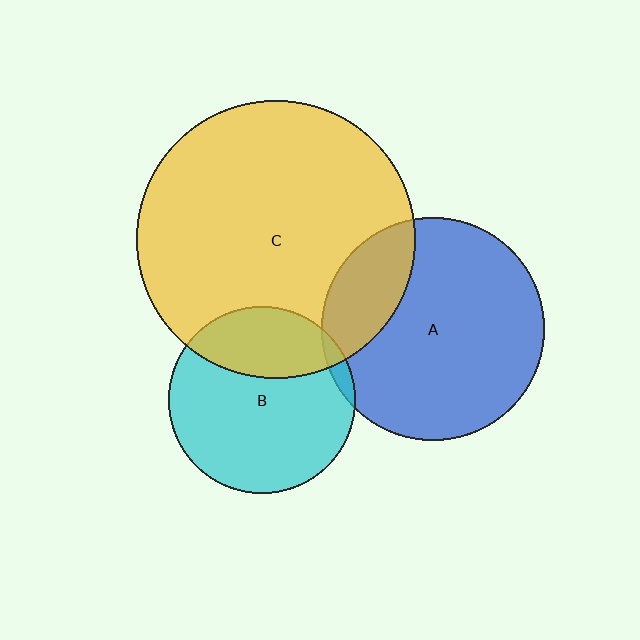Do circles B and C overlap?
Yes.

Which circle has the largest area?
Circle C (yellow).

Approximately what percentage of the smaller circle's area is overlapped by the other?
Approximately 30%.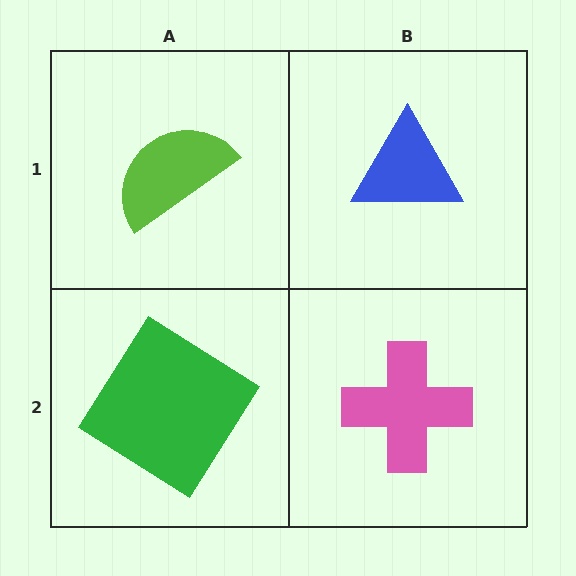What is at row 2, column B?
A pink cross.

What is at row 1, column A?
A lime semicircle.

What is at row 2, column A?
A green diamond.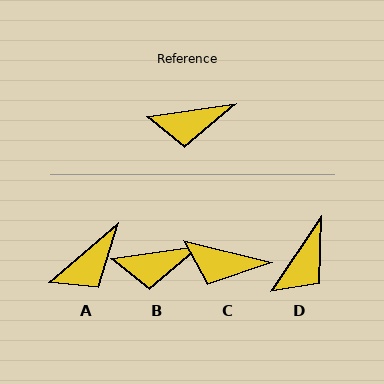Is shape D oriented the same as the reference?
No, it is off by about 48 degrees.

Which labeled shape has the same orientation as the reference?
B.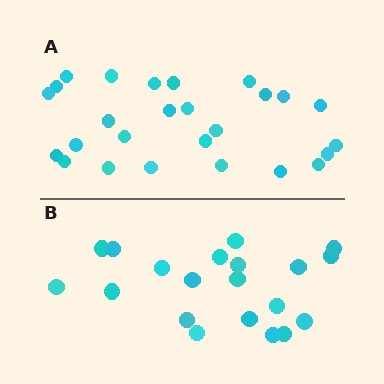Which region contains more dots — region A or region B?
Region A (the top region) has more dots.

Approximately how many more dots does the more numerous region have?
Region A has about 6 more dots than region B.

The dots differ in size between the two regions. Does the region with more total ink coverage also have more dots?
No. Region B has more total ink coverage because its dots are larger, but region A actually contains more individual dots. Total area can be misleading — the number of items is what matters here.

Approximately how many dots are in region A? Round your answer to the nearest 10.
About 30 dots. (The exact count is 26, which rounds to 30.)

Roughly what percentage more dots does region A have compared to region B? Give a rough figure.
About 30% more.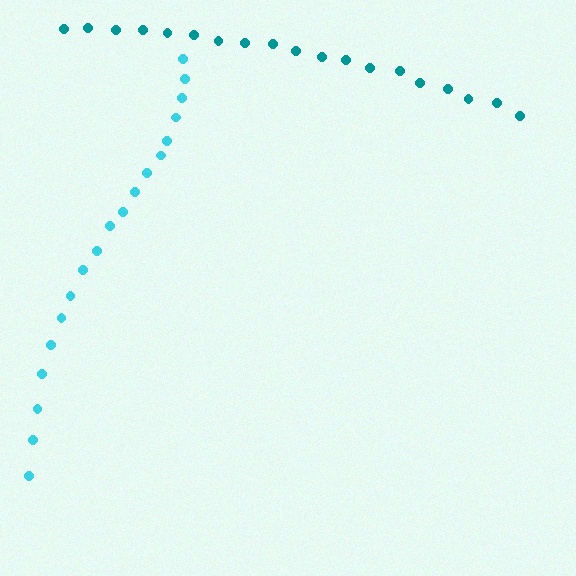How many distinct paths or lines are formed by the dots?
There are 2 distinct paths.